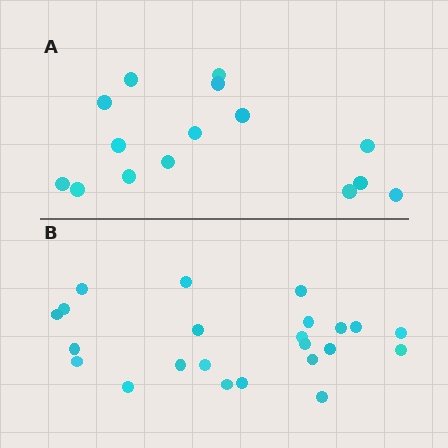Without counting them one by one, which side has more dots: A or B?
Region B (the bottom region) has more dots.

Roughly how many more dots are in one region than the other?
Region B has roughly 8 or so more dots than region A.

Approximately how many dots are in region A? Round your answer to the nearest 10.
About 20 dots. (The exact count is 15, which rounds to 20.)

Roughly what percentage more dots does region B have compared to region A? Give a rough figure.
About 55% more.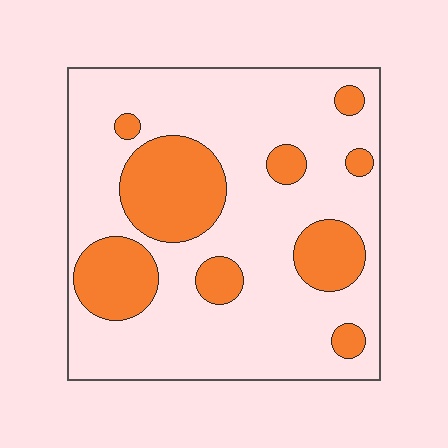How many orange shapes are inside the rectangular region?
9.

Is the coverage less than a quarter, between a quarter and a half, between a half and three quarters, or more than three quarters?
Between a quarter and a half.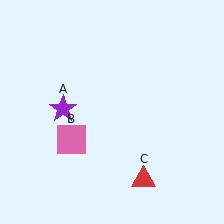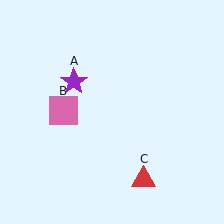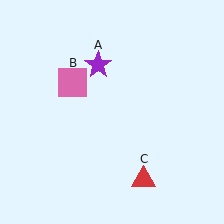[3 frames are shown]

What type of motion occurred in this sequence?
The purple star (object A), pink square (object B) rotated clockwise around the center of the scene.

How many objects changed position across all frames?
2 objects changed position: purple star (object A), pink square (object B).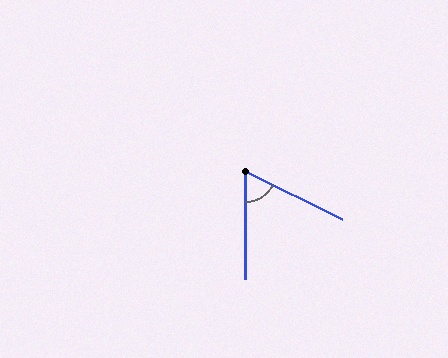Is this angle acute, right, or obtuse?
It is acute.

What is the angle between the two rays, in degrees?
Approximately 64 degrees.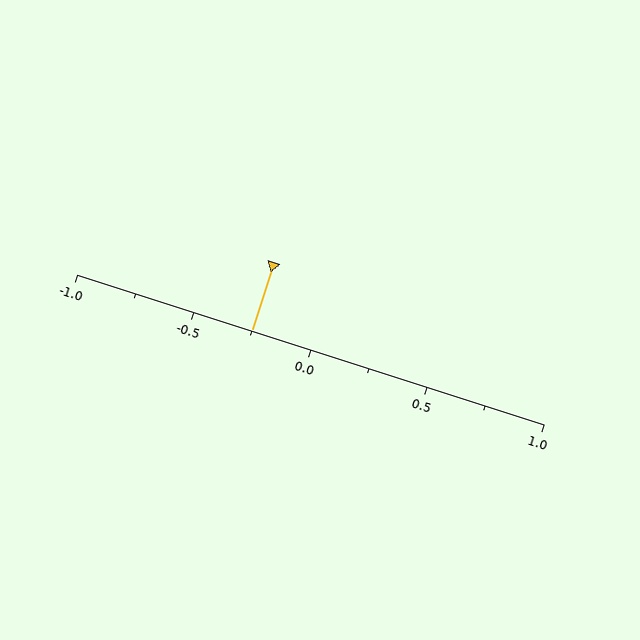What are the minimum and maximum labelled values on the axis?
The axis runs from -1.0 to 1.0.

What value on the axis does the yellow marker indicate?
The marker indicates approximately -0.25.